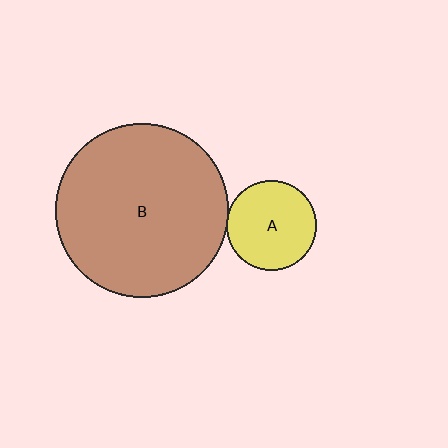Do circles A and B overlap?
Yes.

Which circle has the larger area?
Circle B (brown).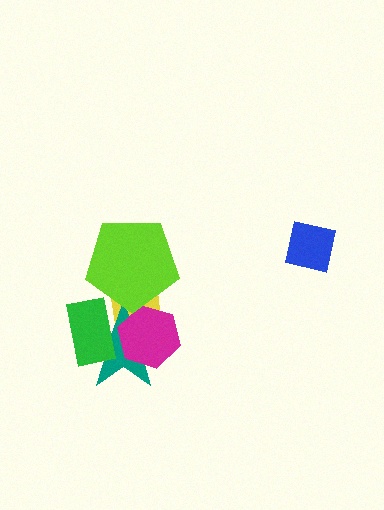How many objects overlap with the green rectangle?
2 objects overlap with the green rectangle.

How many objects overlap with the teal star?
4 objects overlap with the teal star.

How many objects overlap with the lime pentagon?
2 objects overlap with the lime pentagon.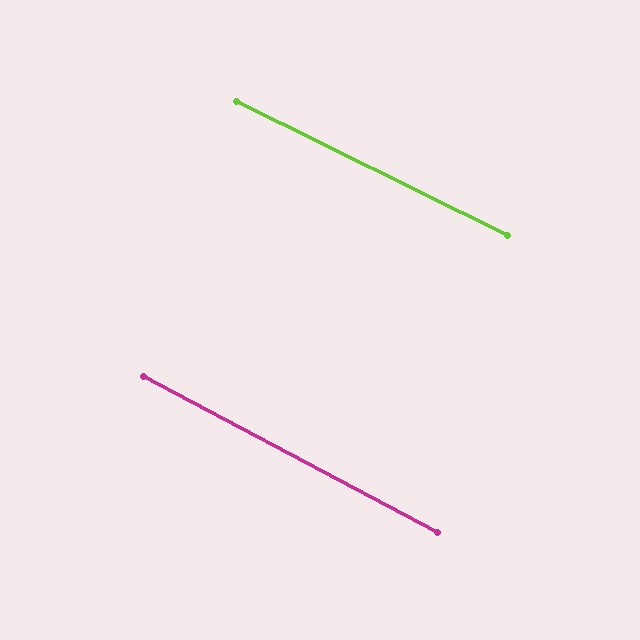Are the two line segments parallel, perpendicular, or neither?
Parallel — their directions differ by only 1.9°.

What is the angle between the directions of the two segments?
Approximately 2 degrees.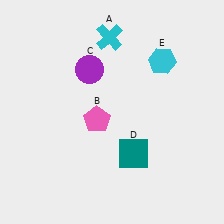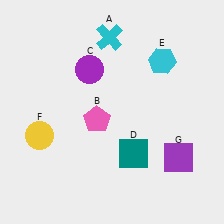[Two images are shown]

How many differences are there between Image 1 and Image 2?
There are 2 differences between the two images.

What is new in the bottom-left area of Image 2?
A yellow circle (F) was added in the bottom-left area of Image 2.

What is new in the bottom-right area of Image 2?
A purple square (G) was added in the bottom-right area of Image 2.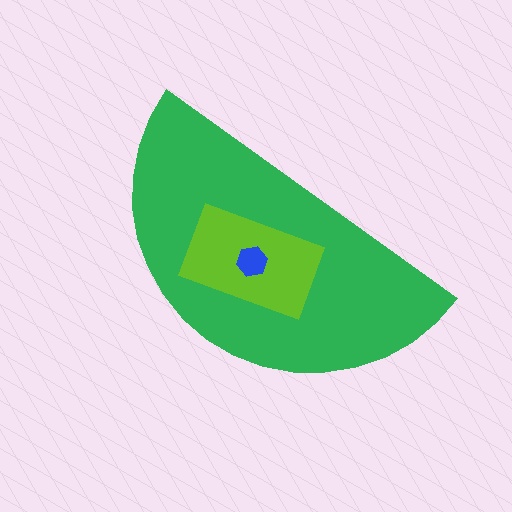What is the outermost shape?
The green semicircle.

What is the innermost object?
The blue hexagon.